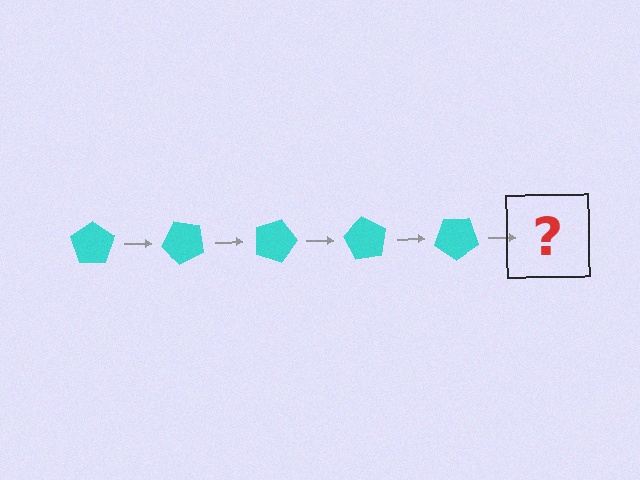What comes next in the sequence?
The next element should be a cyan pentagon rotated 225 degrees.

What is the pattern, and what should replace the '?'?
The pattern is that the pentagon rotates 45 degrees each step. The '?' should be a cyan pentagon rotated 225 degrees.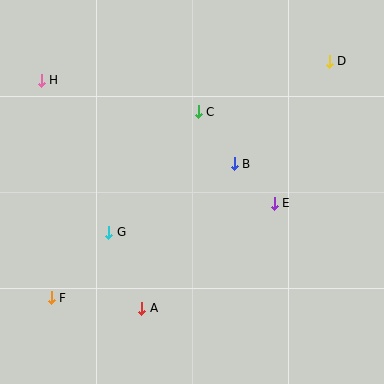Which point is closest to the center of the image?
Point B at (234, 164) is closest to the center.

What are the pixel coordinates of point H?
Point H is at (41, 80).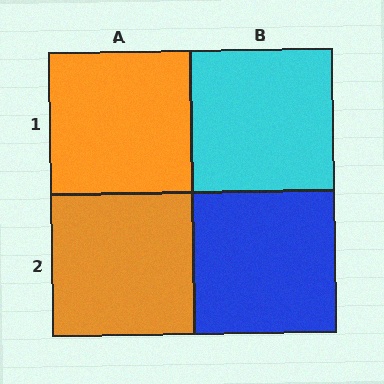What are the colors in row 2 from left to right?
Orange, blue.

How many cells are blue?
1 cell is blue.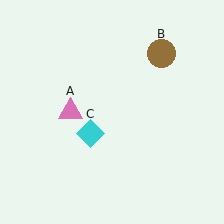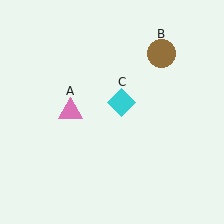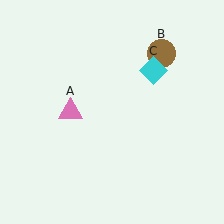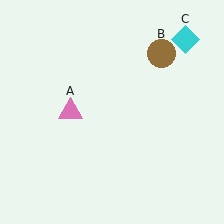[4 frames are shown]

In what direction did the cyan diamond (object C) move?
The cyan diamond (object C) moved up and to the right.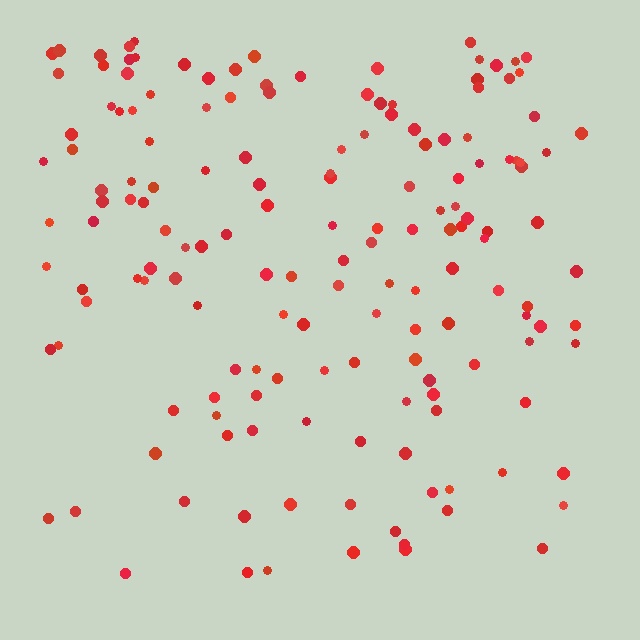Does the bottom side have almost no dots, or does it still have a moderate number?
Still a moderate number, just noticeably fewer than the top.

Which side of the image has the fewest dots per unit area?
The bottom.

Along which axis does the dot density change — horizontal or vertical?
Vertical.